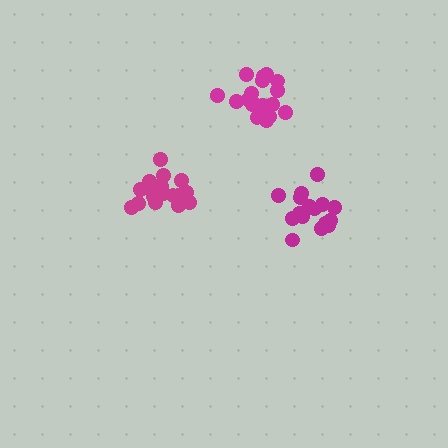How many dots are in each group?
Group 1: 17 dots, Group 2: 16 dots, Group 3: 20 dots (53 total).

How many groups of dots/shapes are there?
There are 3 groups.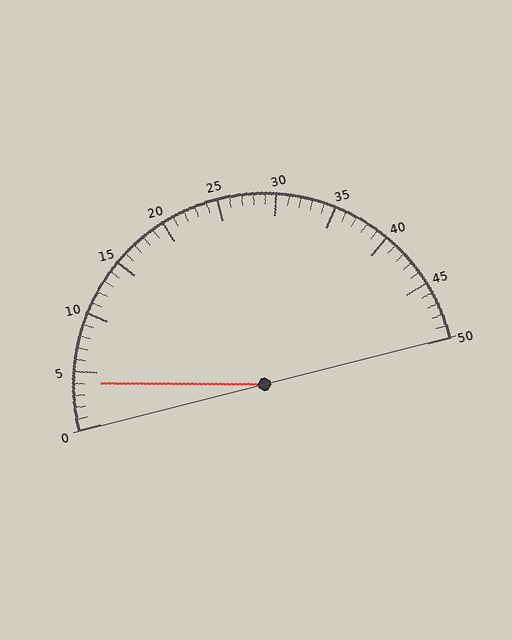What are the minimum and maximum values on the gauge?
The gauge ranges from 0 to 50.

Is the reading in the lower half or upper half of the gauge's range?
The reading is in the lower half of the range (0 to 50).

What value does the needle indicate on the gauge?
The needle indicates approximately 4.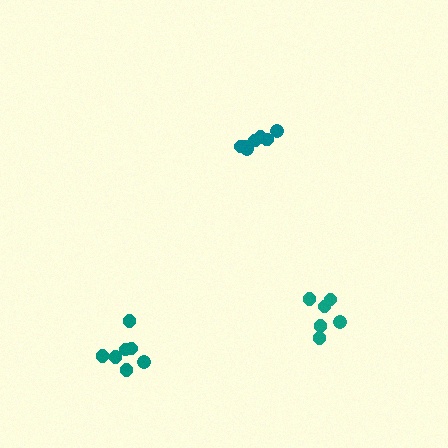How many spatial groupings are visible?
There are 3 spatial groupings.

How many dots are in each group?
Group 1: 8 dots, Group 2: 7 dots, Group 3: 6 dots (21 total).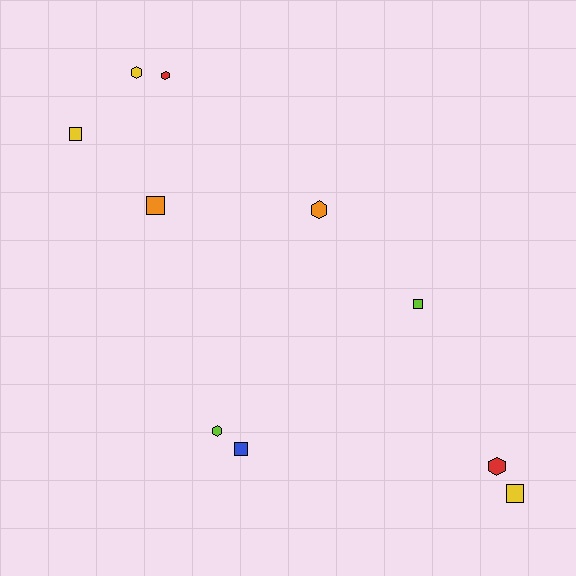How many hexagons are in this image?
There are 5 hexagons.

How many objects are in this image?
There are 10 objects.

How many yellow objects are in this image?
There are 3 yellow objects.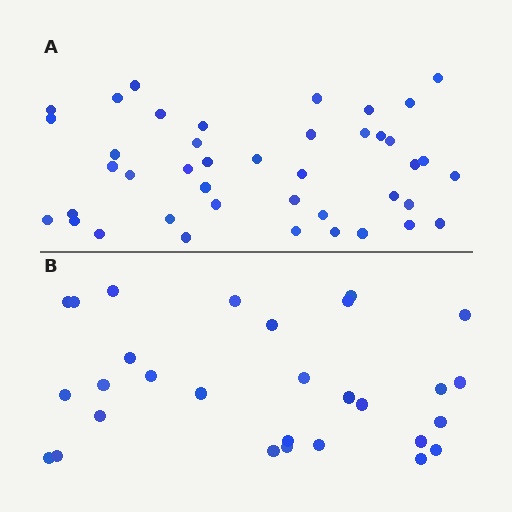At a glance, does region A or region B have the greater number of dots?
Region A (the top region) has more dots.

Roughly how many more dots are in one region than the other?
Region A has approximately 15 more dots than region B.